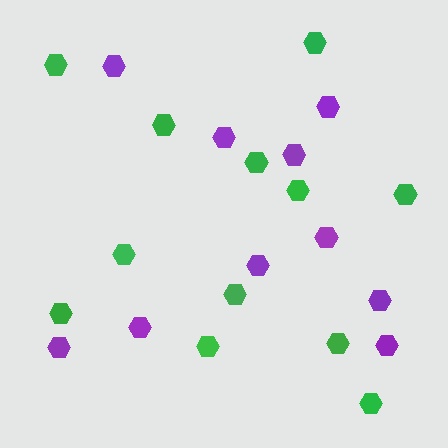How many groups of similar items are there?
There are 2 groups: one group of green hexagons (12) and one group of purple hexagons (10).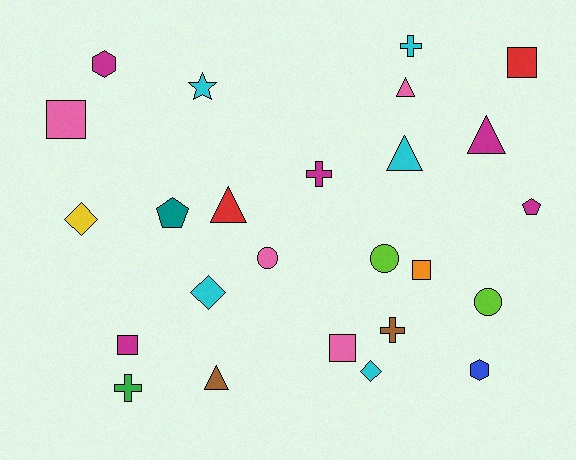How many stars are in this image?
There is 1 star.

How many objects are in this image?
There are 25 objects.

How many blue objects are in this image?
There is 1 blue object.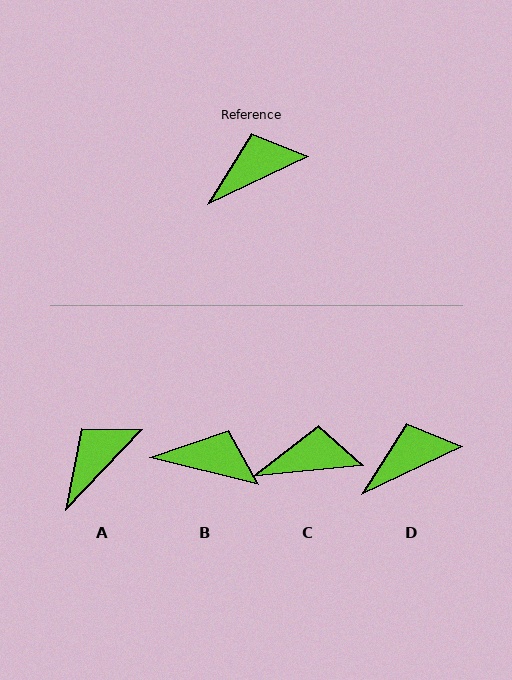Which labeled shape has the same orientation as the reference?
D.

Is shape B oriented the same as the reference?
No, it is off by about 39 degrees.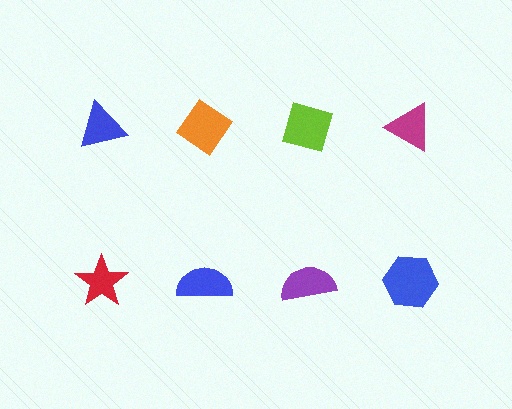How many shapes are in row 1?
4 shapes.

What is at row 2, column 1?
A red star.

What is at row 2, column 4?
A blue hexagon.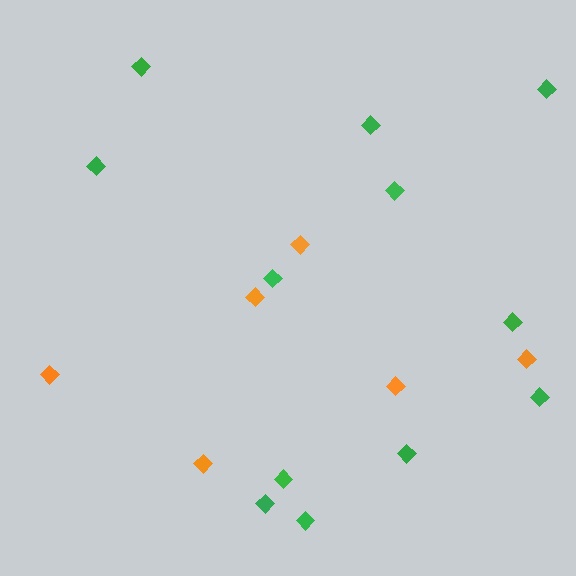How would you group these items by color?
There are 2 groups: one group of orange diamonds (6) and one group of green diamonds (12).